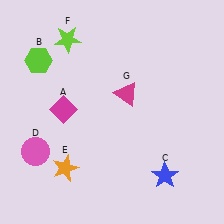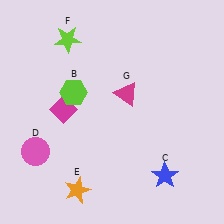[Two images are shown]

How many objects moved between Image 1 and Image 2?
2 objects moved between the two images.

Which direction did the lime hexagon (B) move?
The lime hexagon (B) moved right.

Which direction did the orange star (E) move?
The orange star (E) moved down.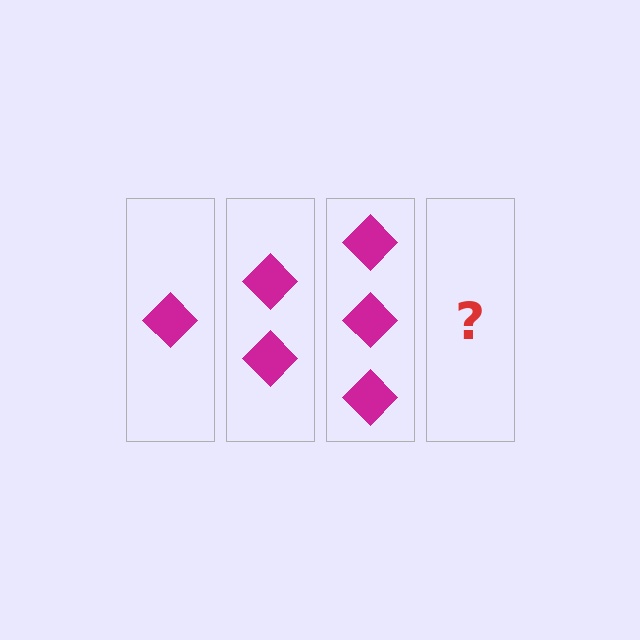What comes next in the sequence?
The next element should be 4 diamonds.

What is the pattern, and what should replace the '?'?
The pattern is that each step adds one more diamond. The '?' should be 4 diamonds.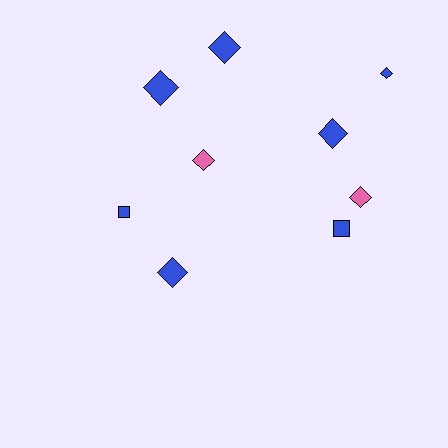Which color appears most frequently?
Blue, with 7 objects.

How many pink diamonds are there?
There are 2 pink diamonds.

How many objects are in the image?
There are 9 objects.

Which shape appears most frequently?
Diamond, with 7 objects.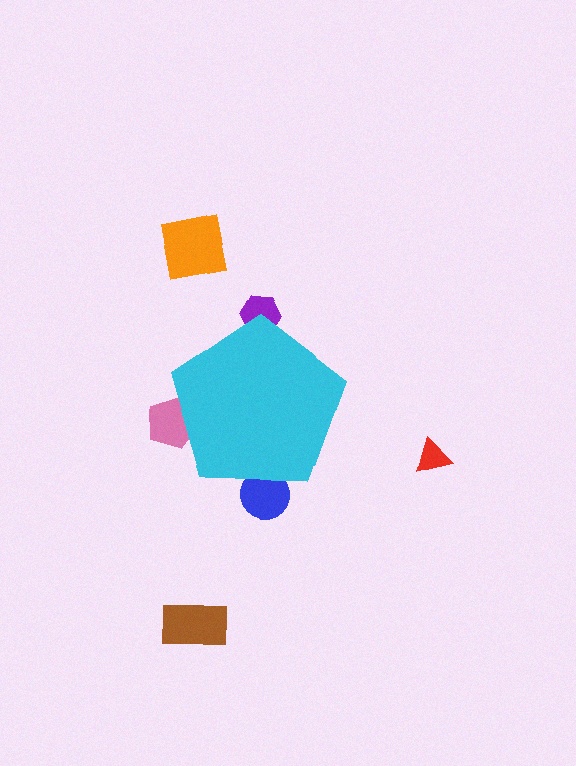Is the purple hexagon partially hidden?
Yes, the purple hexagon is partially hidden behind the cyan pentagon.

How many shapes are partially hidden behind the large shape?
3 shapes are partially hidden.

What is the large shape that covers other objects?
A cyan pentagon.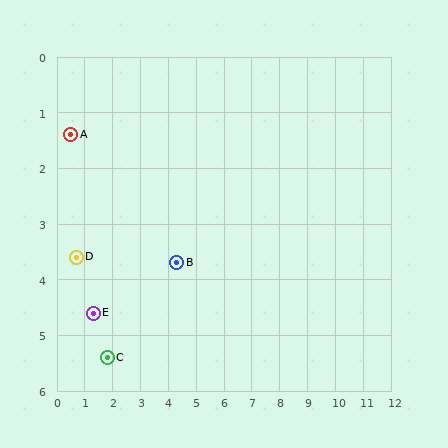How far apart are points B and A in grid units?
Points B and A are about 4.4 grid units apart.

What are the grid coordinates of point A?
Point A is at approximately (0.5, 1.4).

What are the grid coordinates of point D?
Point D is at approximately (0.7, 3.6).